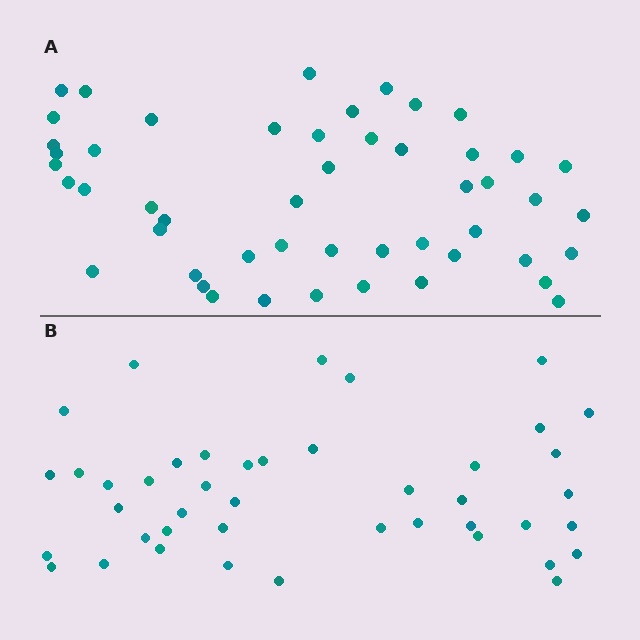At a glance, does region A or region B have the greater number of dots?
Region A (the top region) has more dots.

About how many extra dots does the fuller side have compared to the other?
Region A has roughly 8 or so more dots than region B.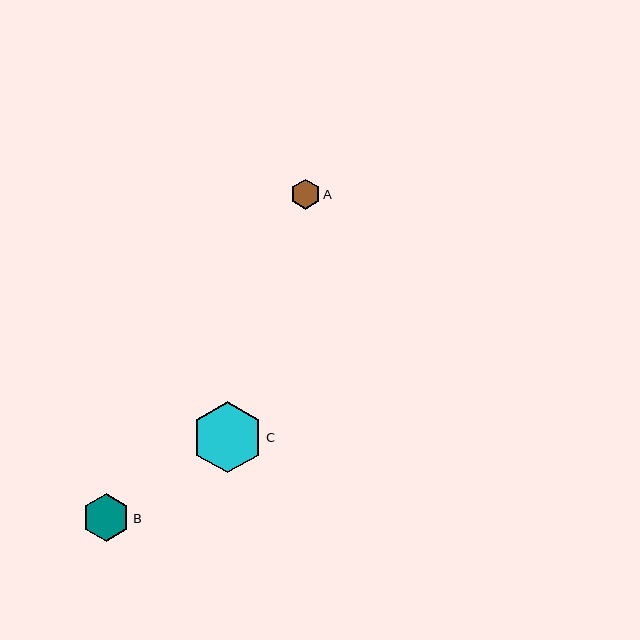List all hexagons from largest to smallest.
From largest to smallest: C, B, A.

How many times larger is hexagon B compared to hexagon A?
Hexagon B is approximately 1.6 times the size of hexagon A.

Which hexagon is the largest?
Hexagon C is the largest with a size of approximately 71 pixels.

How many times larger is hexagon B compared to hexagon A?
Hexagon B is approximately 1.6 times the size of hexagon A.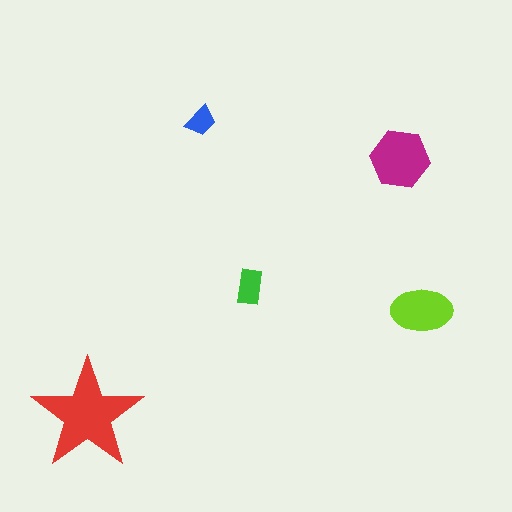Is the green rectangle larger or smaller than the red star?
Smaller.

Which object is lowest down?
The red star is bottommost.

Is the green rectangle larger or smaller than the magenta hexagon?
Smaller.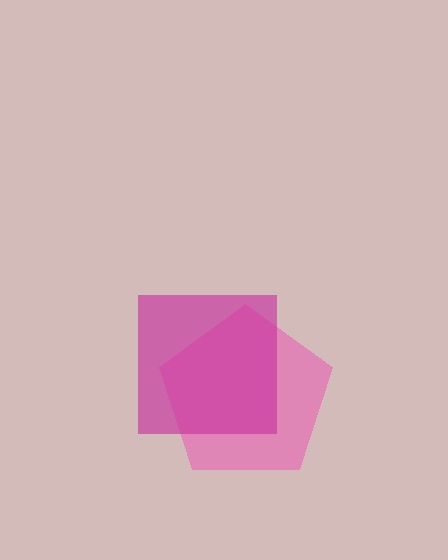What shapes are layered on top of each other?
The layered shapes are: a pink pentagon, a magenta square.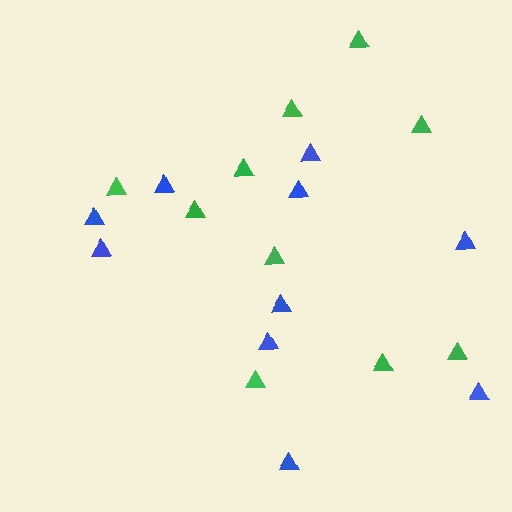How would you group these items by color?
There are 2 groups: one group of blue triangles (10) and one group of green triangles (10).